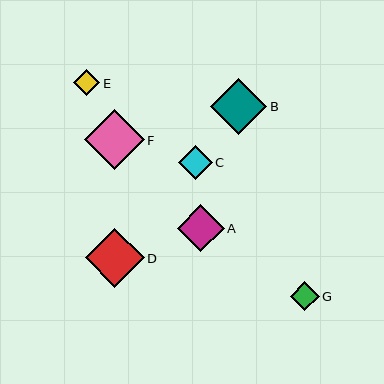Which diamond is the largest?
Diamond F is the largest with a size of approximately 60 pixels.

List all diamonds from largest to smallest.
From largest to smallest: F, D, B, A, C, G, E.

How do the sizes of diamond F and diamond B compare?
Diamond F and diamond B are approximately the same size.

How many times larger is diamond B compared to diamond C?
Diamond B is approximately 1.7 times the size of diamond C.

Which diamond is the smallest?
Diamond E is the smallest with a size of approximately 26 pixels.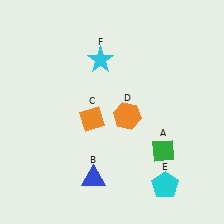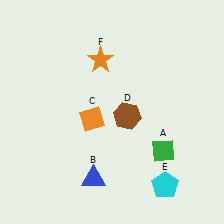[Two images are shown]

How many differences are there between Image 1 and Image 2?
There are 2 differences between the two images.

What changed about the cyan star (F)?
In Image 1, F is cyan. In Image 2, it changed to orange.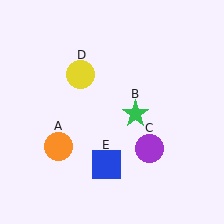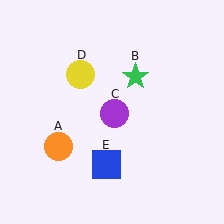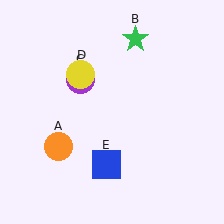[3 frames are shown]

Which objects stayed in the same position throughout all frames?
Orange circle (object A) and yellow circle (object D) and blue square (object E) remained stationary.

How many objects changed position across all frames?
2 objects changed position: green star (object B), purple circle (object C).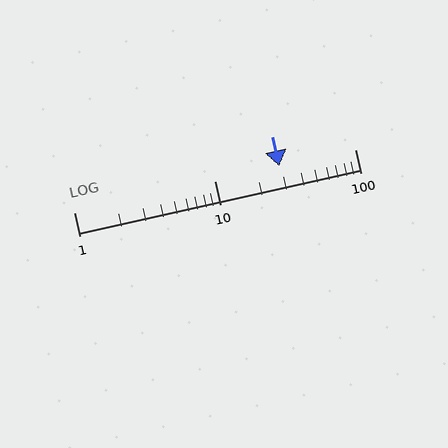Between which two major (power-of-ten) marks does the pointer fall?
The pointer is between 10 and 100.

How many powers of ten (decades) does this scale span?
The scale spans 2 decades, from 1 to 100.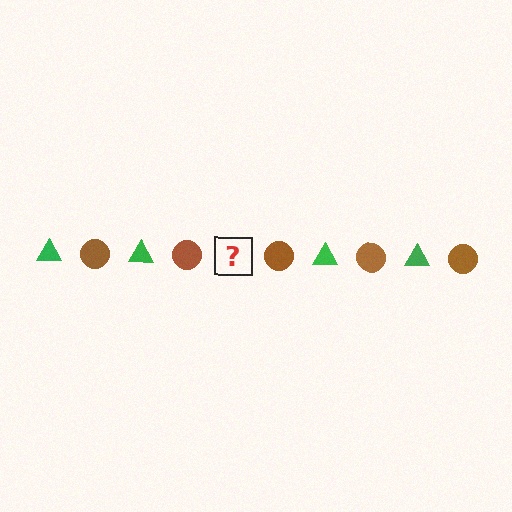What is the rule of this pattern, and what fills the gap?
The rule is that the pattern alternates between green triangle and brown circle. The gap should be filled with a green triangle.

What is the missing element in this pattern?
The missing element is a green triangle.